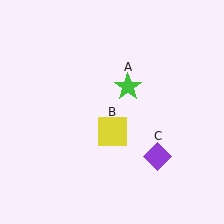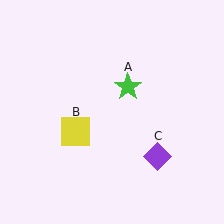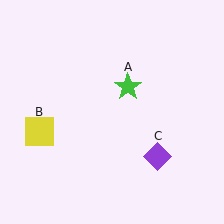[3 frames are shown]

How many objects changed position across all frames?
1 object changed position: yellow square (object B).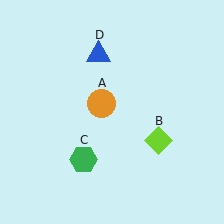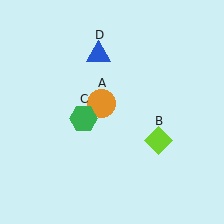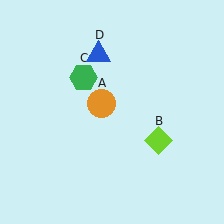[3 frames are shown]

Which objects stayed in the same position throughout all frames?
Orange circle (object A) and lime diamond (object B) and blue triangle (object D) remained stationary.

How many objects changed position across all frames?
1 object changed position: green hexagon (object C).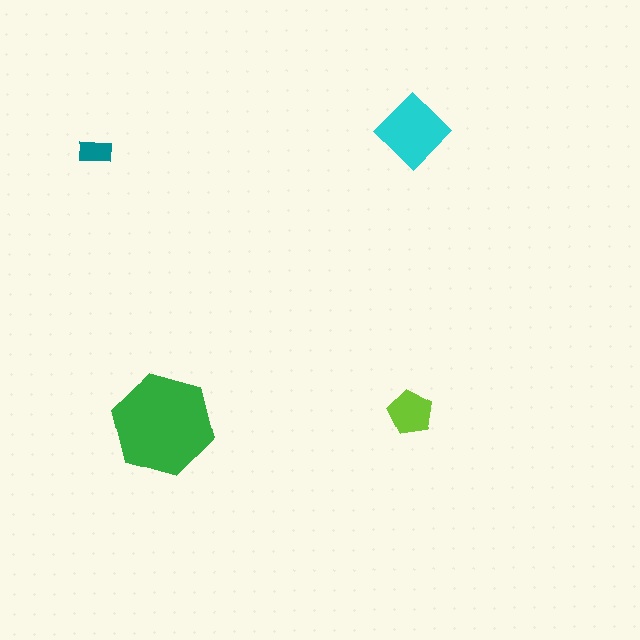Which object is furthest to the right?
The cyan diamond is rightmost.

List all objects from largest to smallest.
The green hexagon, the cyan diamond, the lime pentagon, the teal rectangle.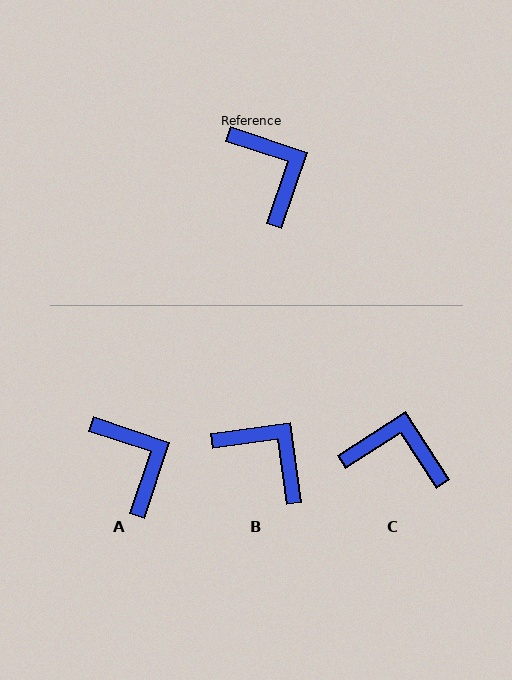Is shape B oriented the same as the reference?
No, it is off by about 26 degrees.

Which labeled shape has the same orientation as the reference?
A.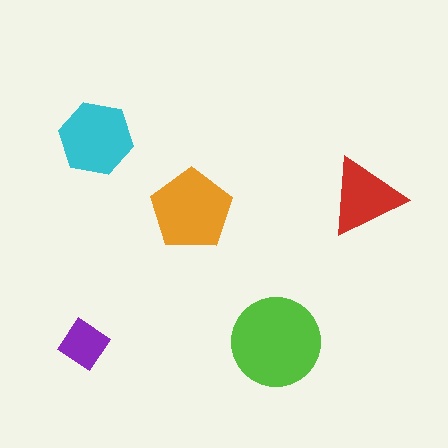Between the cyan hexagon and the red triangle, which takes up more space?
The cyan hexagon.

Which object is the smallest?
The purple diamond.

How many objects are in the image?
There are 5 objects in the image.